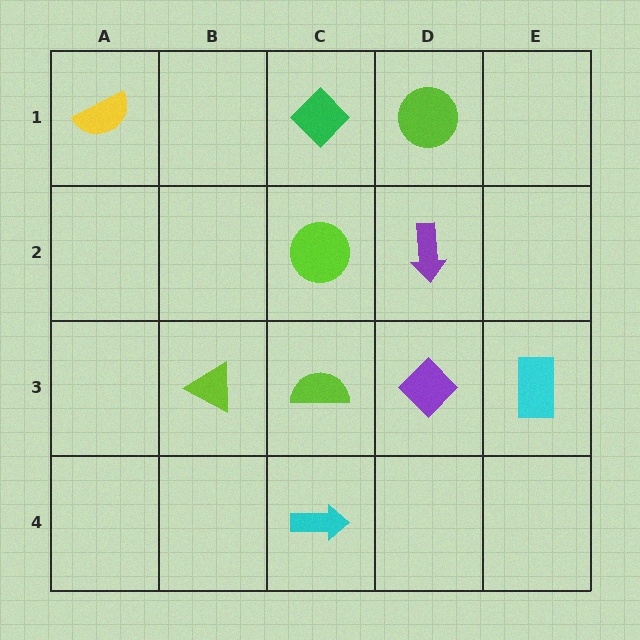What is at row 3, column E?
A cyan rectangle.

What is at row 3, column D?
A purple diamond.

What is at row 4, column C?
A cyan arrow.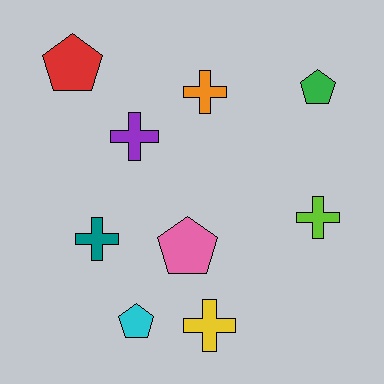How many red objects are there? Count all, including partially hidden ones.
There is 1 red object.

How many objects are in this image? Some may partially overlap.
There are 9 objects.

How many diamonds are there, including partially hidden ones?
There are no diamonds.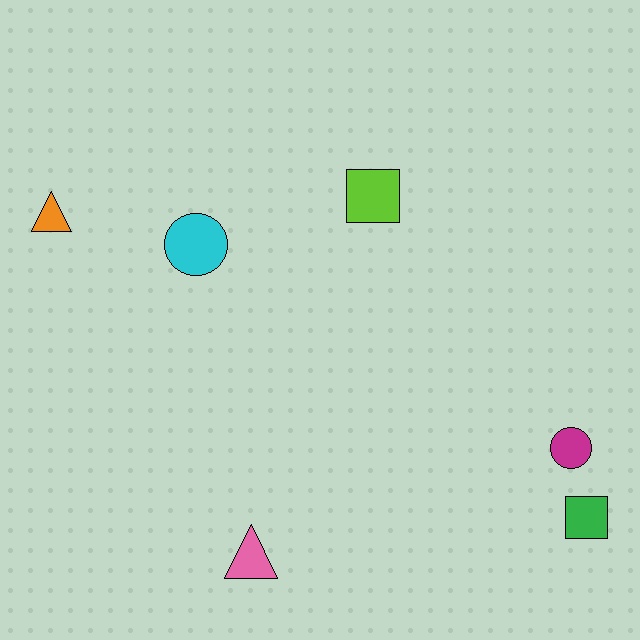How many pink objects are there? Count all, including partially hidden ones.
There is 1 pink object.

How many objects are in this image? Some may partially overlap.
There are 6 objects.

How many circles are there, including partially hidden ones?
There are 2 circles.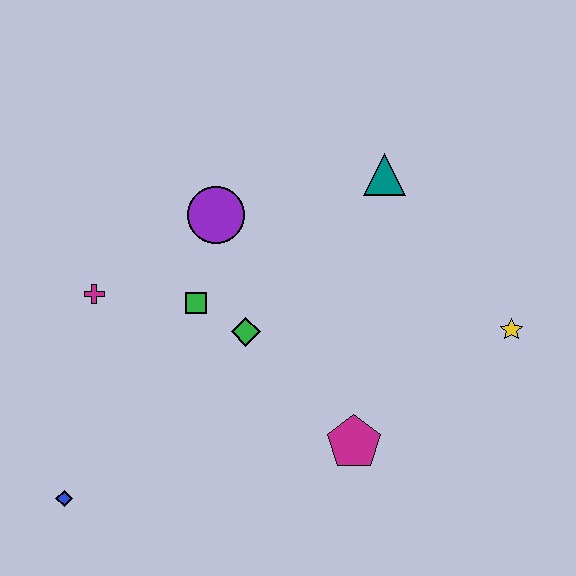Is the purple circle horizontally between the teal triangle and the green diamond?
No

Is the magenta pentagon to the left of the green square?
No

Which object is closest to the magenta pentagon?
The green diamond is closest to the magenta pentagon.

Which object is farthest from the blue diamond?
The yellow star is farthest from the blue diamond.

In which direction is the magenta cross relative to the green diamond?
The magenta cross is to the left of the green diamond.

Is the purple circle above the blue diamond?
Yes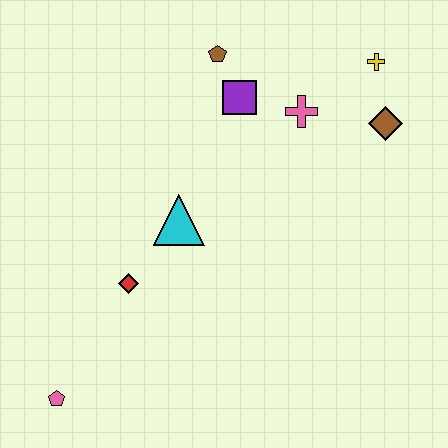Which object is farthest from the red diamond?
The yellow cross is farthest from the red diamond.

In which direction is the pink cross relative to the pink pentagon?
The pink cross is above the pink pentagon.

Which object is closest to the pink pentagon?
The red diamond is closest to the pink pentagon.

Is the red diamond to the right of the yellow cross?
No